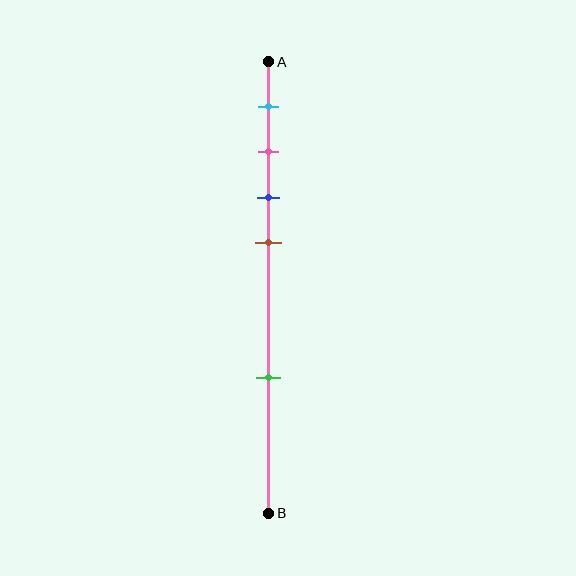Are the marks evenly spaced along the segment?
No, the marks are not evenly spaced.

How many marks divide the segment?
There are 5 marks dividing the segment.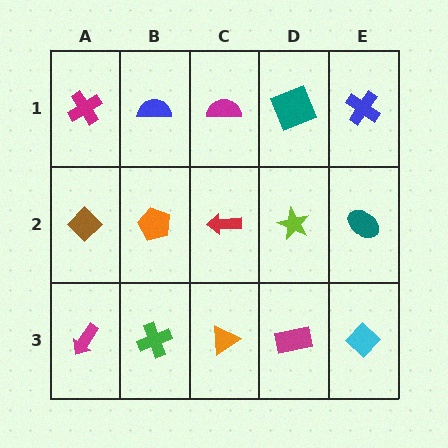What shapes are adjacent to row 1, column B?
An orange pentagon (row 2, column B), a magenta cross (row 1, column A), a magenta semicircle (row 1, column C).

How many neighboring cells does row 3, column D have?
3.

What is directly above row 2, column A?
A magenta cross.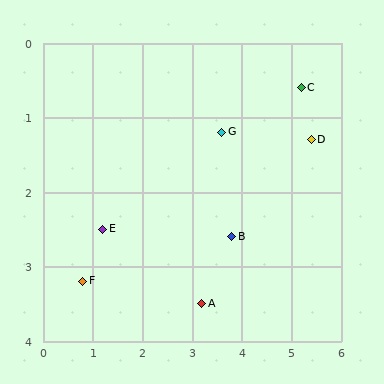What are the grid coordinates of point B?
Point B is at approximately (3.8, 2.6).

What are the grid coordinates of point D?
Point D is at approximately (5.4, 1.3).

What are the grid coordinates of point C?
Point C is at approximately (5.2, 0.6).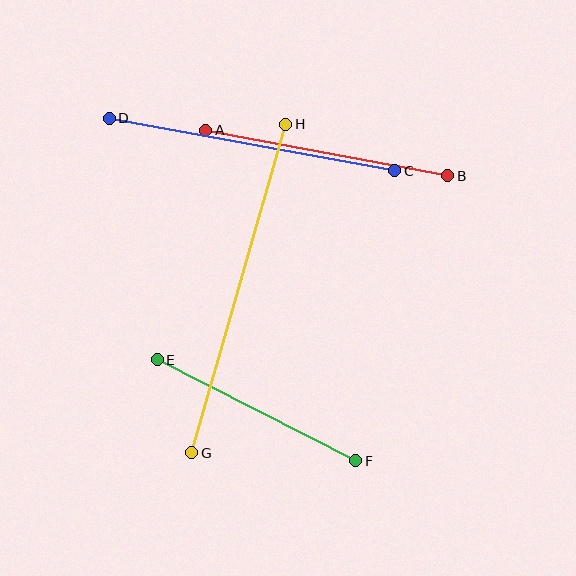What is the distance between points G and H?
The distance is approximately 341 pixels.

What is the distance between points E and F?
The distance is approximately 223 pixels.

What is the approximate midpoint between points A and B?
The midpoint is at approximately (327, 153) pixels.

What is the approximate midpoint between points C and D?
The midpoint is at approximately (252, 145) pixels.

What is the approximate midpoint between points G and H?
The midpoint is at approximately (239, 289) pixels.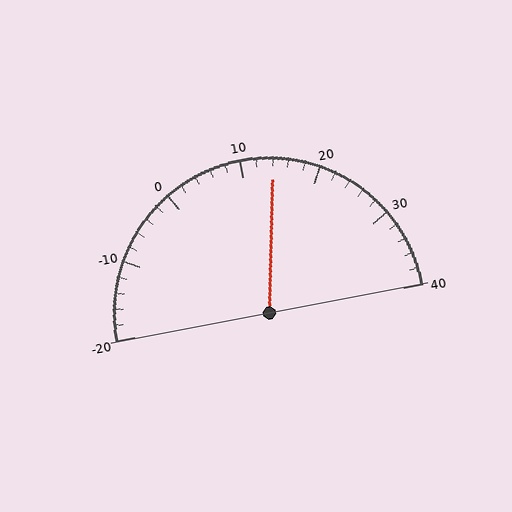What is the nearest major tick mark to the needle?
The nearest major tick mark is 10.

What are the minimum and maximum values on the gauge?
The gauge ranges from -20 to 40.